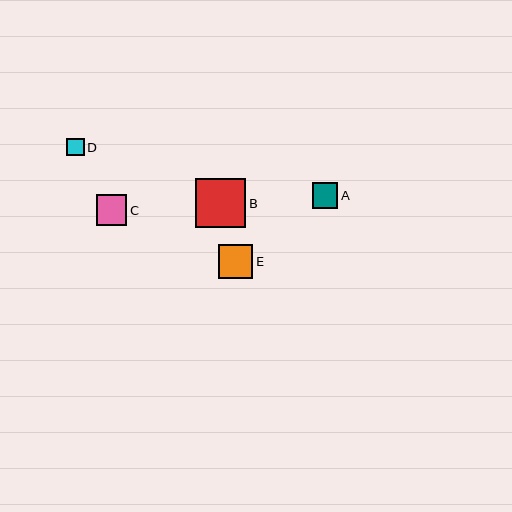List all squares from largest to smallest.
From largest to smallest: B, E, C, A, D.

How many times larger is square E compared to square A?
Square E is approximately 1.3 times the size of square A.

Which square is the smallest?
Square D is the smallest with a size of approximately 17 pixels.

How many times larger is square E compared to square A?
Square E is approximately 1.3 times the size of square A.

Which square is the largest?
Square B is the largest with a size of approximately 50 pixels.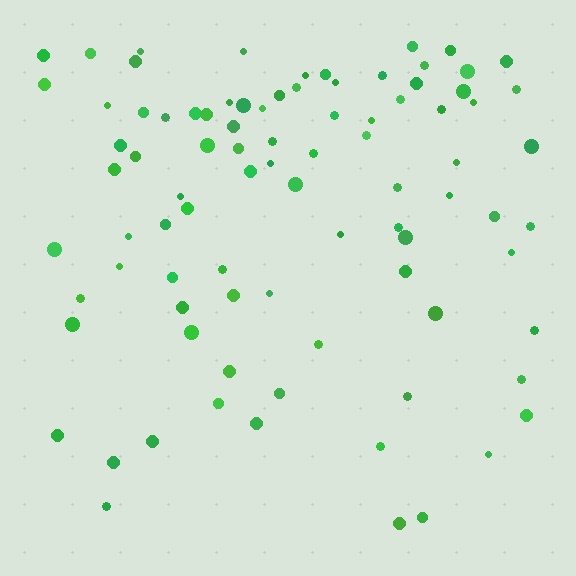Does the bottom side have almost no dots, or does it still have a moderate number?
Still a moderate number, just noticeably fewer than the top.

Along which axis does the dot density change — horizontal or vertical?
Vertical.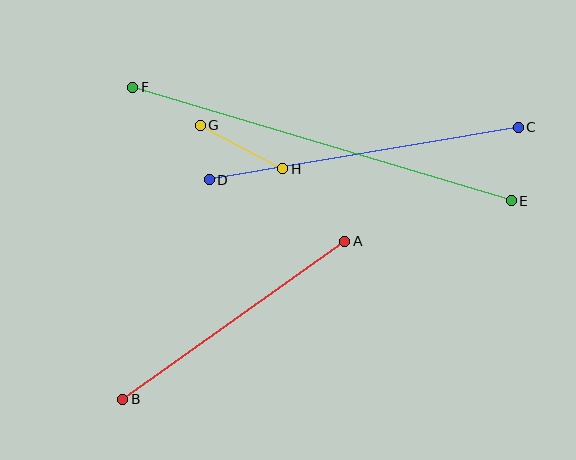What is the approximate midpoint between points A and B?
The midpoint is at approximately (234, 320) pixels.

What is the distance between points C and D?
The distance is approximately 314 pixels.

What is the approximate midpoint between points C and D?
The midpoint is at approximately (364, 154) pixels.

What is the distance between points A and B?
The distance is approximately 272 pixels.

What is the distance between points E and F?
The distance is approximately 395 pixels.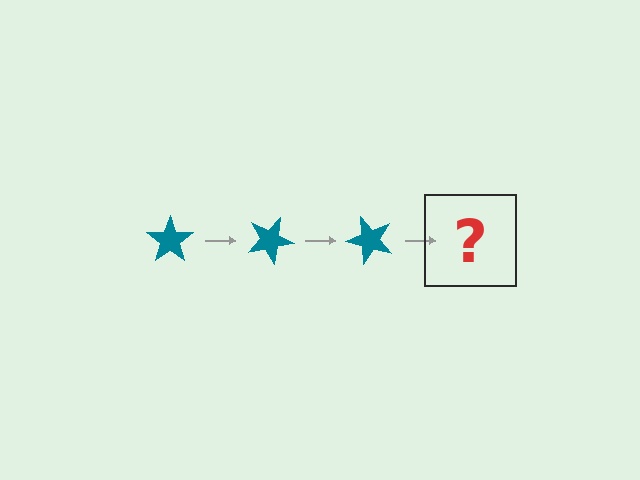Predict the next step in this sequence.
The next step is a teal star rotated 75 degrees.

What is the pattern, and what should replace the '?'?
The pattern is that the star rotates 25 degrees each step. The '?' should be a teal star rotated 75 degrees.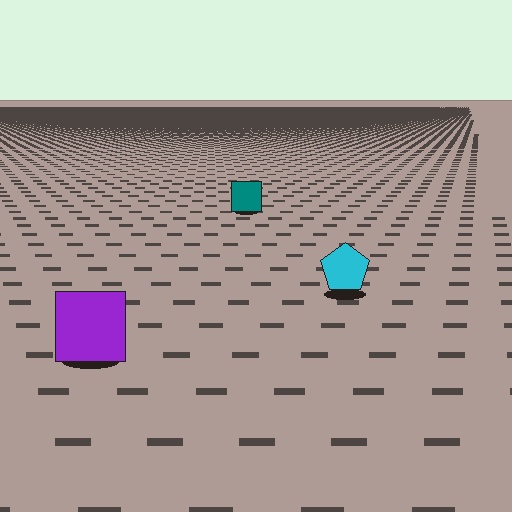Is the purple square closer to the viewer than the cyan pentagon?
Yes. The purple square is closer — you can tell from the texture gradient: the ground texture is coarser near it.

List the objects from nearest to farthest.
From nearest to farthest: the purple square, the cyan pentagon, the teal square.